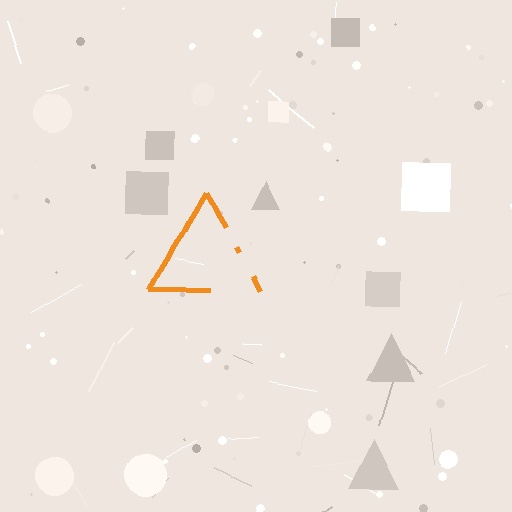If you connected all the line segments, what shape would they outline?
They would outline a triangle.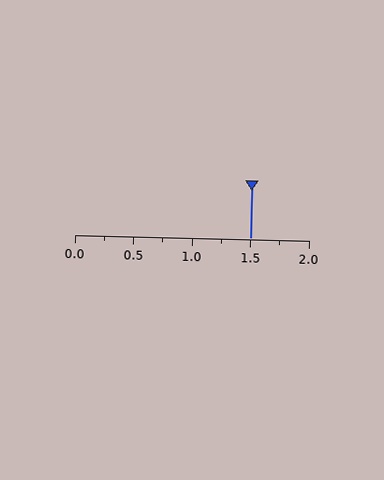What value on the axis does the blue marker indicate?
The marker indicates approximately 1.5.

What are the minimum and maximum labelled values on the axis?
The axis runs from 0.0 to 2.0.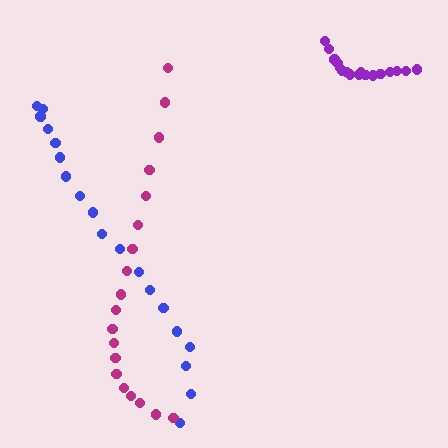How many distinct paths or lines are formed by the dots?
There are 3 distinct paths.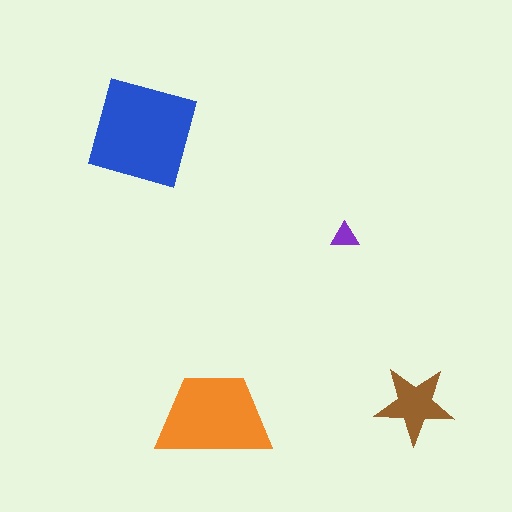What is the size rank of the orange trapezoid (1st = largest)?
2nd.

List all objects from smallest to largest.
The purple triangle, the brown star, the orange trapezoid, the blue square.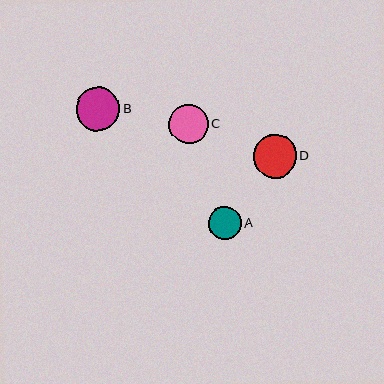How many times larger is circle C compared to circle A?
Circle C is approximately 1.2 times the size of circle A.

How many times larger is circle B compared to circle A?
Circle B is approximately 1.3 times the size of circle A.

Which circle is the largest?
Circle B is the largest with a size of approximately 44 pixels.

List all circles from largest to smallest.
From largest to smallest: B, D, C, A.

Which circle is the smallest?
Circle A is the smallest with a size of approximately 33 pixels.